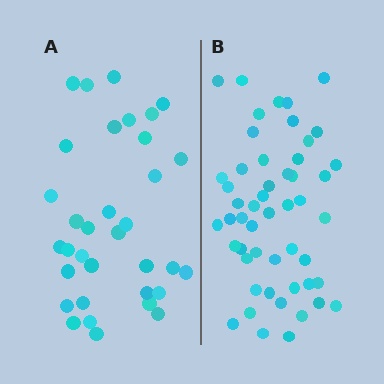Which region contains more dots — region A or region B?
Region B (the right region) has more dots.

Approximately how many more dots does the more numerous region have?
Region B has approximately 15 more dots than region A.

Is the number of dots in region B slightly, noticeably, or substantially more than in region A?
Region B has substantially more. The ratio is roughly 1.5 to 1.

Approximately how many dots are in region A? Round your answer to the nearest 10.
About 30 dots. (The exact count is 34, which rounds to 30.)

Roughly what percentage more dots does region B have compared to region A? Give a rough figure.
About 50% more.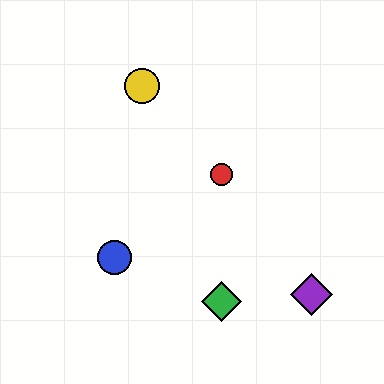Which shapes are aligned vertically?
The red circle, the green diamond are aligned vertically.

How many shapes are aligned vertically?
2 shapes (the red circle, the green diamond) are aligned vertically.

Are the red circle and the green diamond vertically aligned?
Yes, both are at x≈221.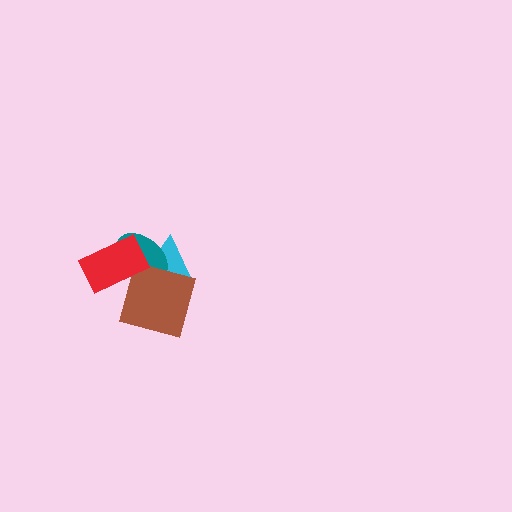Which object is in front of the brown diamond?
The red rectangle is in front of the brown diamond.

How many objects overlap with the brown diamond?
3 objects overlap with the brown diamond.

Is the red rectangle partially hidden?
No, no other shape covers it.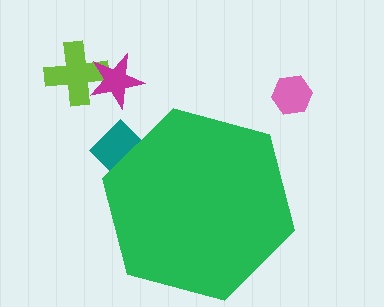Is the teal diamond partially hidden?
Yes, the teal diamond is partially hidden behind the green hexagon.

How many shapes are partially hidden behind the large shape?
1 shape is partially hidden.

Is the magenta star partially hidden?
No, the magenta star is fully visible.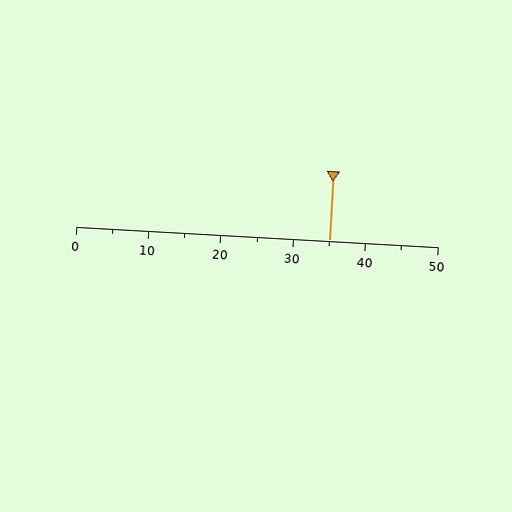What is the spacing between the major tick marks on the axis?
The major ticks are spaced 10 apart.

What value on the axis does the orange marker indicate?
The marker indicates approximately 35.